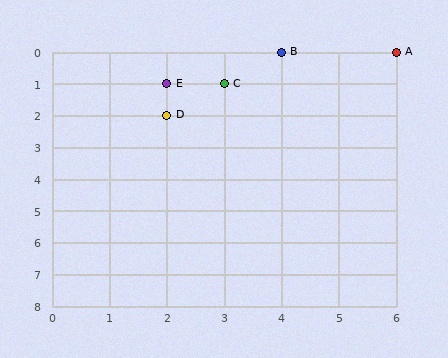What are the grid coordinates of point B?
Point B is at grid coordinates (4, 0).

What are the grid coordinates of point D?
Point D is at grid coordinates (2, 2).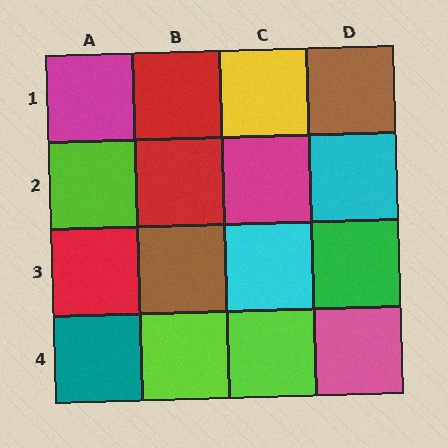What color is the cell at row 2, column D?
Cyan.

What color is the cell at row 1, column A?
Magenta.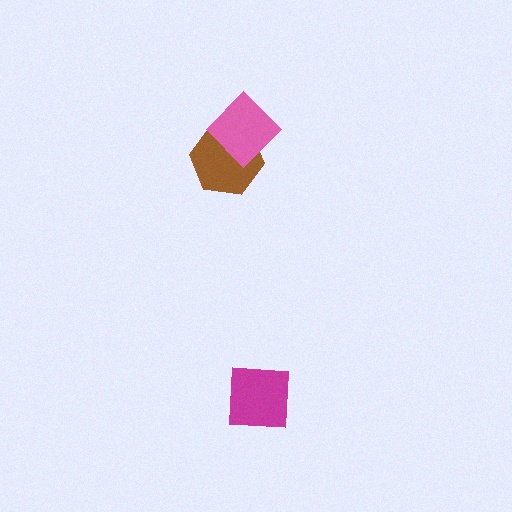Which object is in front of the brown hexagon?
The pink diamond is in front of the brown hexagon.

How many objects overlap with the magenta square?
0 objects overlap with the magenta square.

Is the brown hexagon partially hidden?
Yes, it is partially covered by another shape.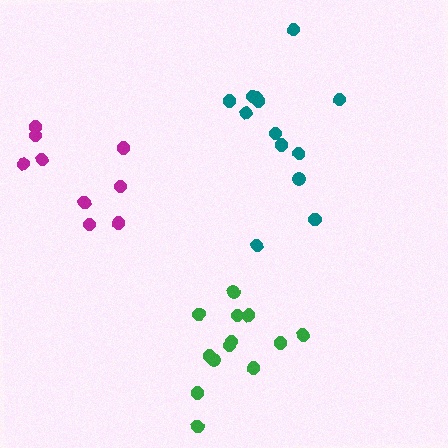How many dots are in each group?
Group 1: 13 dots, Group 2: 9 dots, Group 3: 13 dots (35 total).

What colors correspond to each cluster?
The clusters are colored: teal, magenta, green.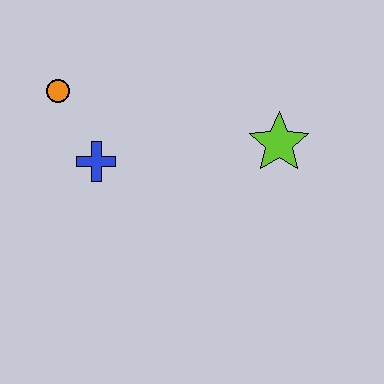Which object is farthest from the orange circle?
The lime star is farthest from the orange circle.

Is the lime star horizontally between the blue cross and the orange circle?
No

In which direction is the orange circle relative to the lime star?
The orange circle is to the left of the lime star.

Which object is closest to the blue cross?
The orange circle is closest to the blue cross.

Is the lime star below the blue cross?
No